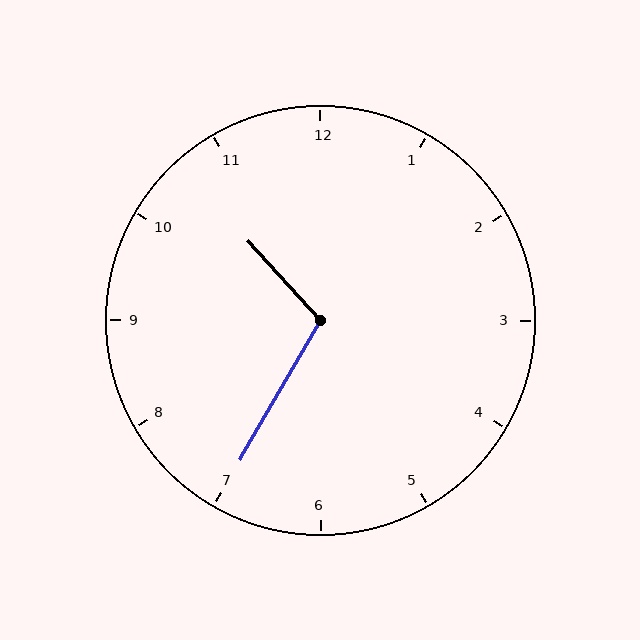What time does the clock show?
10:35.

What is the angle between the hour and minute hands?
Approximately 108 degrees.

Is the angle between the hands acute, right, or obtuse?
It is obtuse.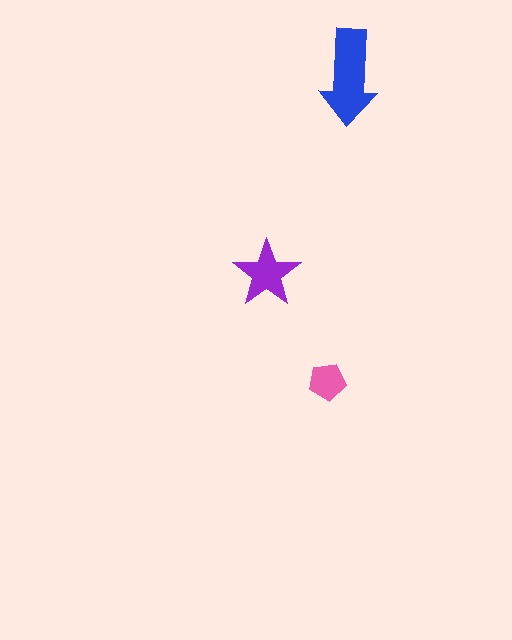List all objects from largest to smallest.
The blue arrow, the purple star, the pink pentagon.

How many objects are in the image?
There are 3 objects in the image.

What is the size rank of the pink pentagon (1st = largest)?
3rd.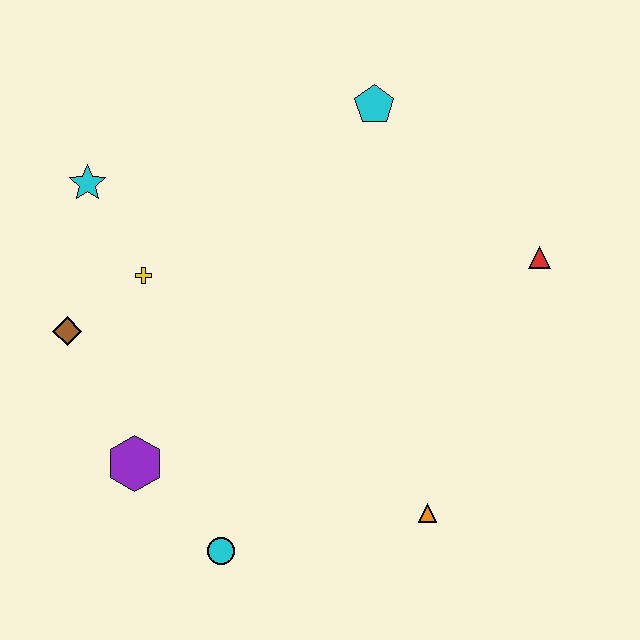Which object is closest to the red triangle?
The cyan pentagon is closest to the red triangle.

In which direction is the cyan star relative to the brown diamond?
The cyan star is above the brown diamond.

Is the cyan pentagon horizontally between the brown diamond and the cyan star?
No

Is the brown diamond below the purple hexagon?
No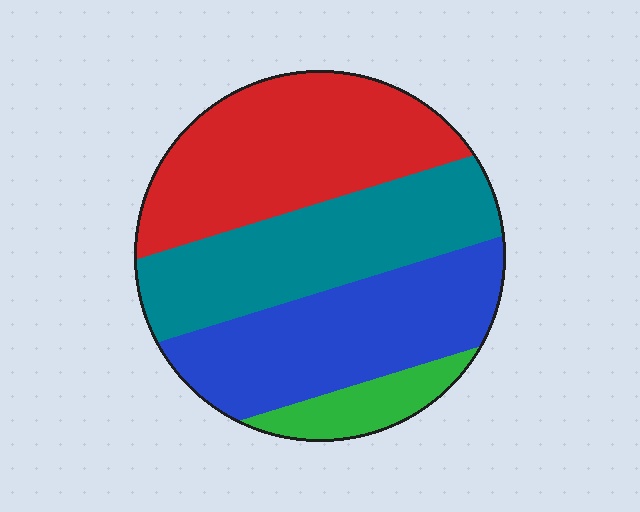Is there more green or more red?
Red.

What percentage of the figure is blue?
Blue takes up about one third (1/3) of the figure.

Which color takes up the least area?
Green, at roughly 10%.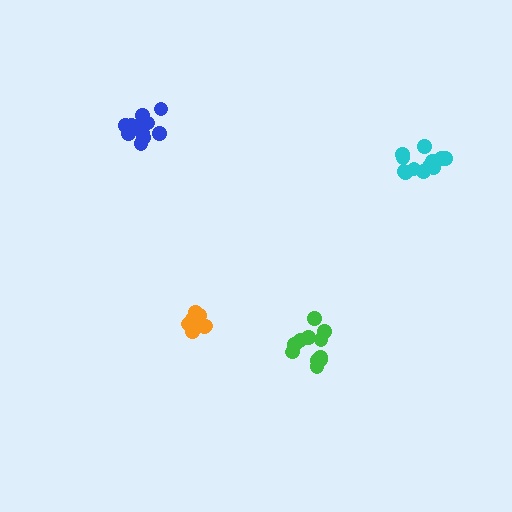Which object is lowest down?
The green cluster is bottommost.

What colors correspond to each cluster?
The clusters are colored: green, orange, blue, cyan.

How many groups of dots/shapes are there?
There are 4 groups.